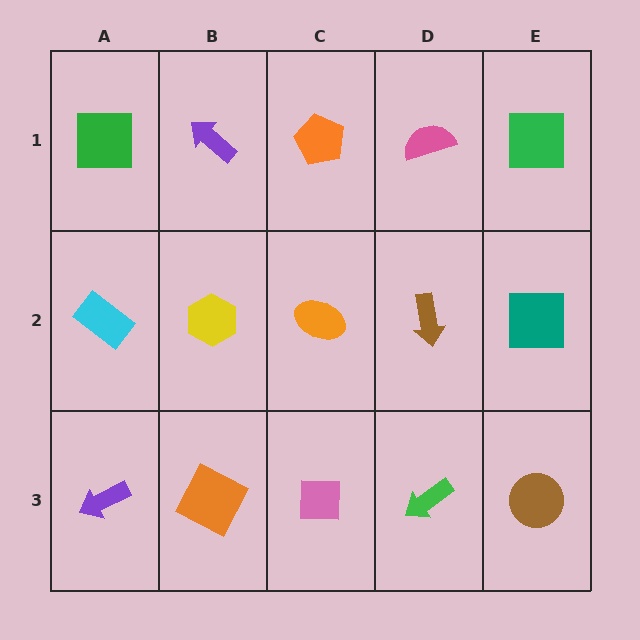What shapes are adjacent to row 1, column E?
A teal square (row 2, column E), a pink semicircle (row 1, column D).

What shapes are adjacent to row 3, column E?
A teal square (row 2, column E), a green arrow (row 3, column D).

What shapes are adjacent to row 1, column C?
An orange ellipse (row 2, column C), a purple arrow (row 1, column B), a pink semicircle (row 1, column D).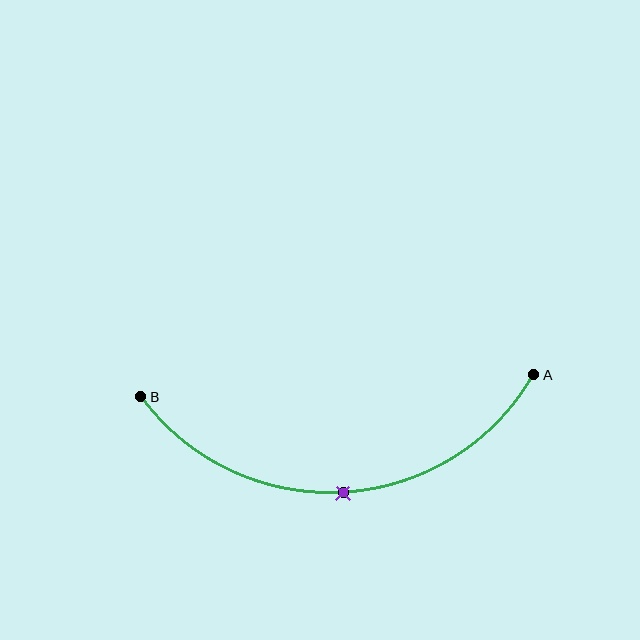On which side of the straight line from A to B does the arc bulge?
The arc bulges below the straight line connecting A and B.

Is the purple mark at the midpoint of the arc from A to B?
Yes. The purple mark lies on the arc at equal arc-length from both A and B — it is the arc midpoint.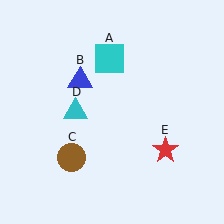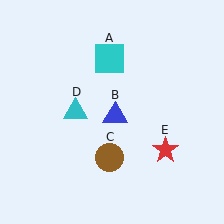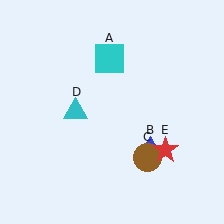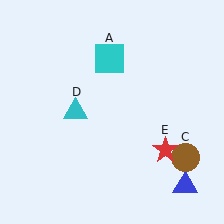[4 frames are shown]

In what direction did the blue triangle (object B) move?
The blue triangle (object B) moved down and to the right.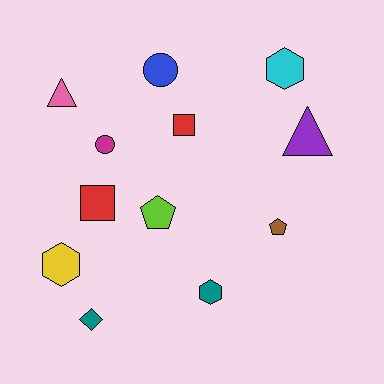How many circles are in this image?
There are 2 circles.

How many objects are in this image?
There are 12 objects.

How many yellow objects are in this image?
There is 1 yellow object.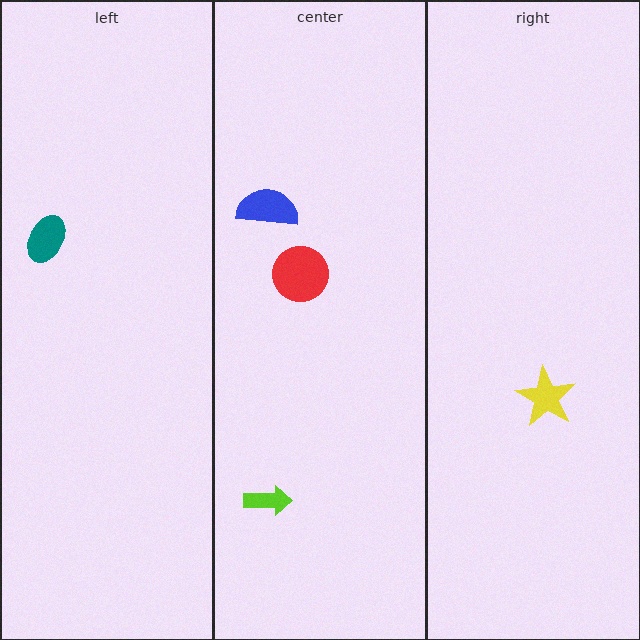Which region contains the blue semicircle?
The center region.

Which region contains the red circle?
The center region.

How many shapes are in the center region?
3.